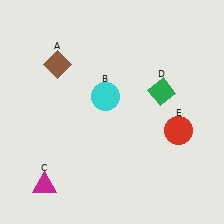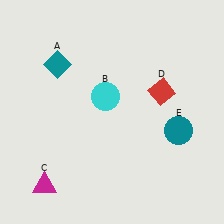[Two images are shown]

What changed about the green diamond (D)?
In Image 1, D is green. In Image 2, it changed to red.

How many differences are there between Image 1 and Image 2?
There are 3 differences between the two images.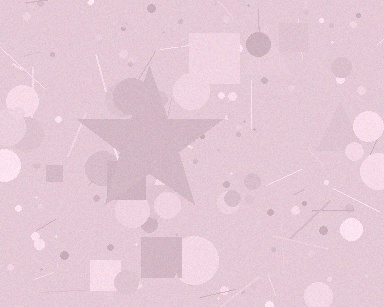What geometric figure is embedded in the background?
A star is embedded in the background.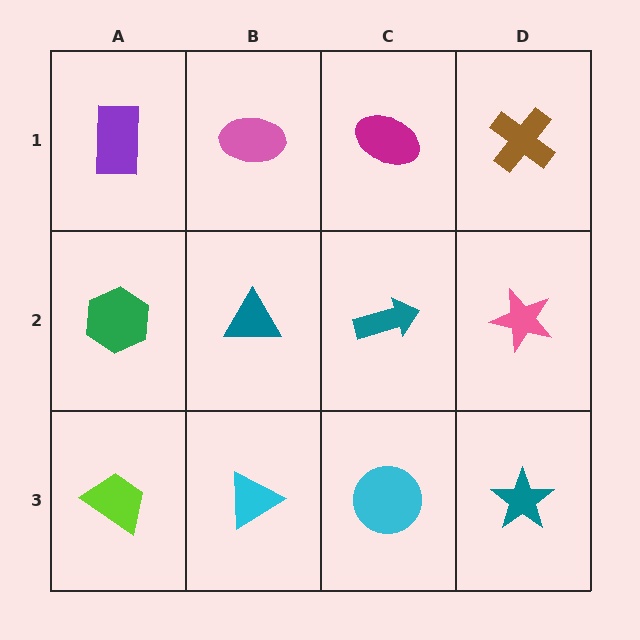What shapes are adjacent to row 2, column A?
A purple rectangle (row 1, column A), a lime trapezoid (row 3, column A), a teal triangle (row 2, column B).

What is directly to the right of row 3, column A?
A cyan triangle.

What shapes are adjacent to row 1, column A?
A green hexagon (row 2, column A), a pink ellipse (row 1, column B).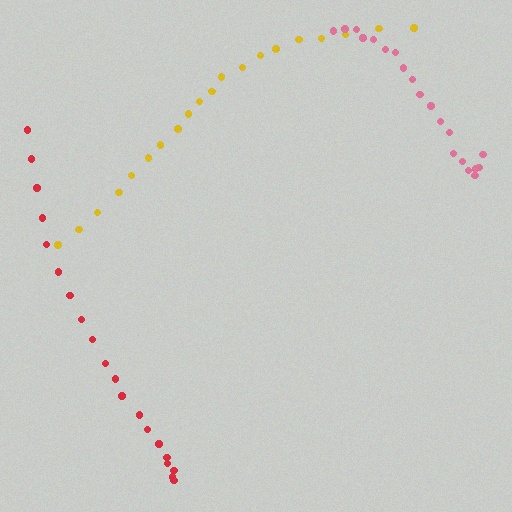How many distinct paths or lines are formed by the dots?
There are 3 distinct paths.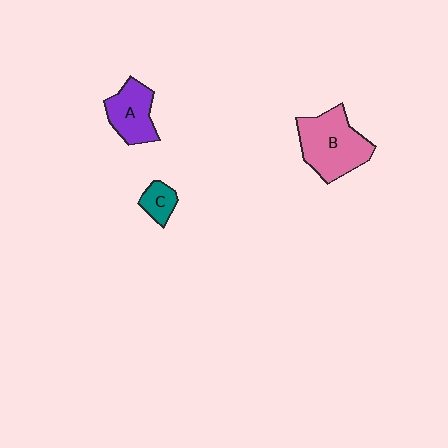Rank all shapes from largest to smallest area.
From largest to smallest: B (pink), A (purple), C (teal).